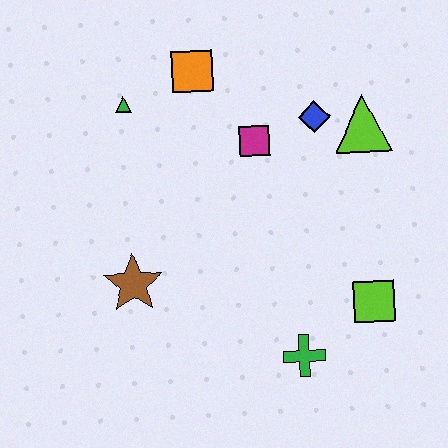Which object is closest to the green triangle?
The orange square is closest to the green triangle.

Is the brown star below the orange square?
Yes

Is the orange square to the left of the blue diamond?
Yes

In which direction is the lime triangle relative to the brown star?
The lime triangle is to the right of the brown star.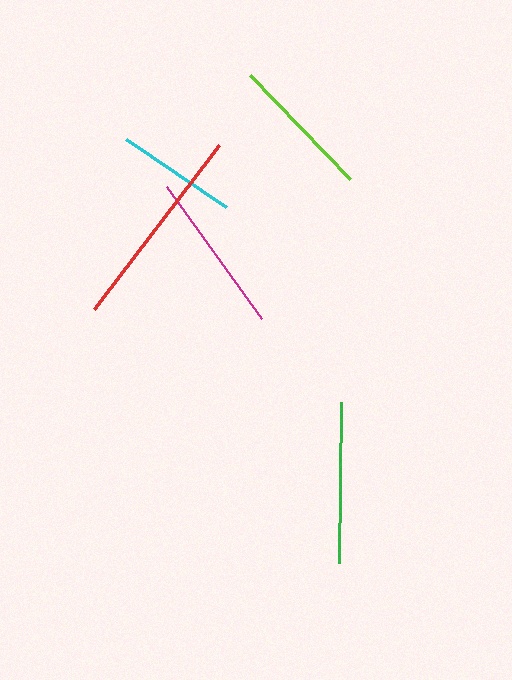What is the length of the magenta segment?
The magenta segment is approximately 162 pixels long.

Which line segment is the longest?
The red line is the longest at approximately 205 pixels.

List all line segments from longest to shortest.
From longest to shortest: red, magenta, green, lime, cyan.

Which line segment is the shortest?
The cyan line is the shortest at approximately 121 pixels.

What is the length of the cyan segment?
The cyan segment is approximately 121 pixels long.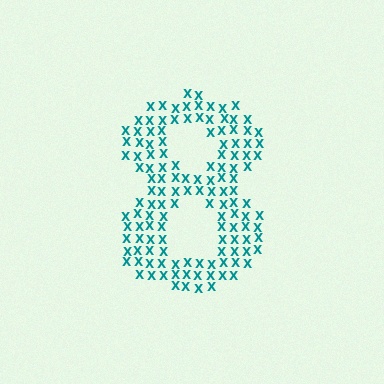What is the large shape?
The large shape is the digit 8.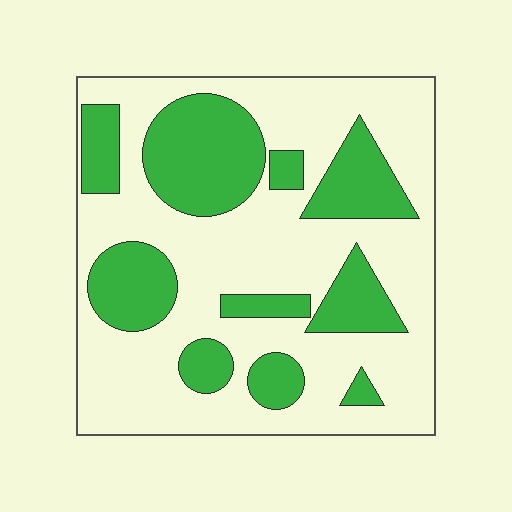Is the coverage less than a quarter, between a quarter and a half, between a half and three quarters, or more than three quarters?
Between a quarter and a half.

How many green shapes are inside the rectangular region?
10.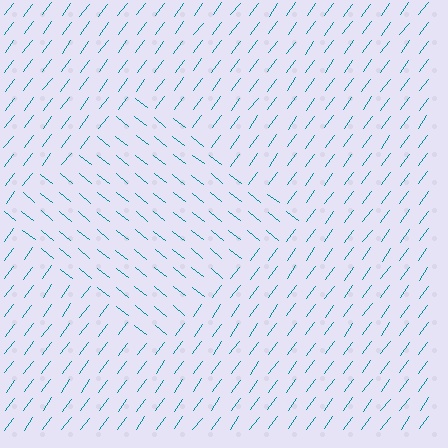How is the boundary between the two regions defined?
The boundary is defined purely by a change in line orientation (approximately 88 degrees difference). All lines are the same color and thickness.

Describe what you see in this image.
The image is filled with small teal line segments. A diamond region in the image has lines oriented differently from the surrounding lines, creating a visible texture boundary.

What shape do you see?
I see a diamond.